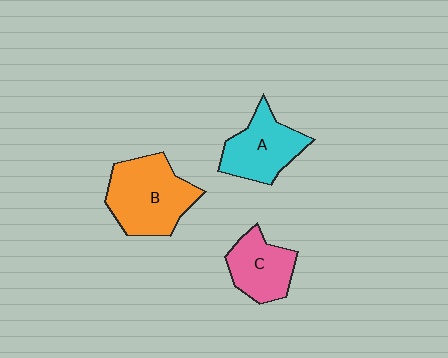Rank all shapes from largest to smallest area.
From largest to smallest: B (orange), A (cyan), C (pink).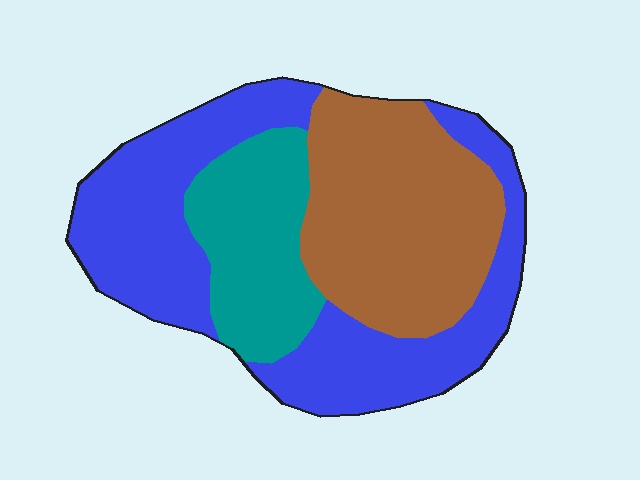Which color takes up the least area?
Teal, at roughly 20%.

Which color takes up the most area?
Blue, at roughly 45%.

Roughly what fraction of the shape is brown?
Brown covers around 35% of the shape.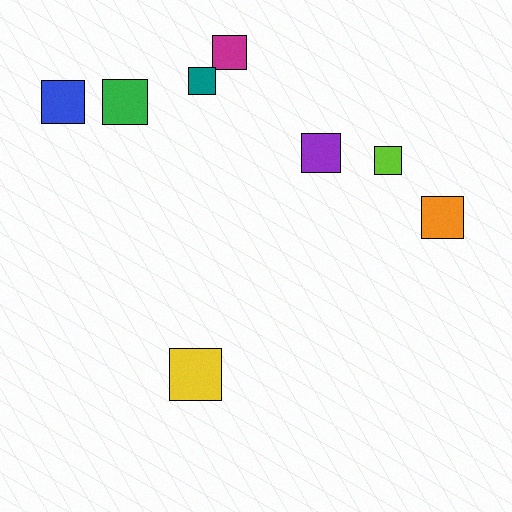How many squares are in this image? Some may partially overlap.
There are 8 squares.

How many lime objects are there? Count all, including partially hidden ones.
There is 1 lime object.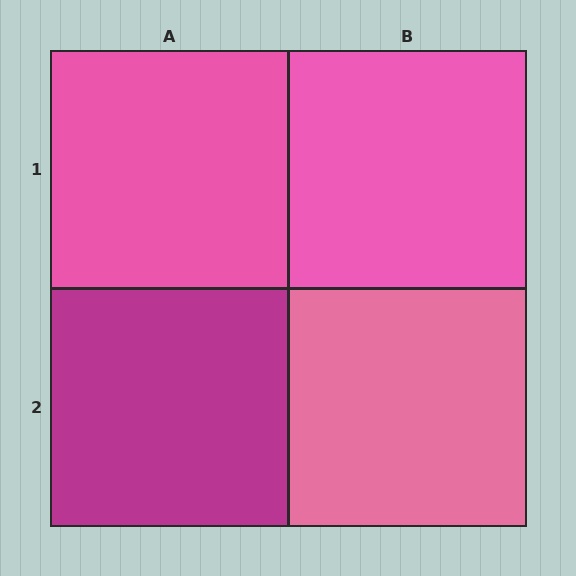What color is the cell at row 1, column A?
Pink.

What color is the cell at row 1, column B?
Pink.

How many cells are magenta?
1 cell is magenta.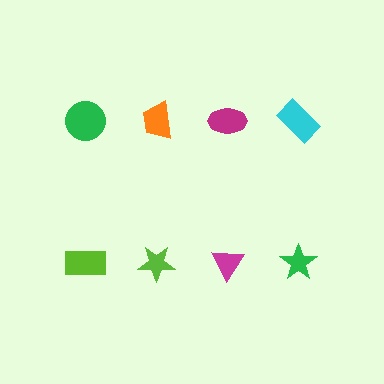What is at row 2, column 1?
A lime rectangle.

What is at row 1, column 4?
A cyan rectangle.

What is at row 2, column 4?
A green star.